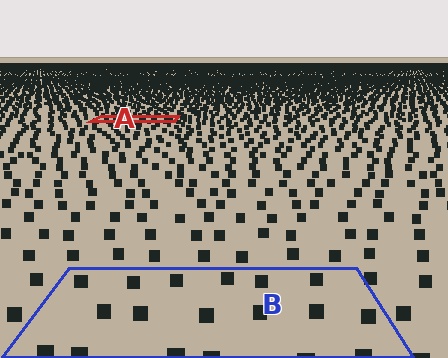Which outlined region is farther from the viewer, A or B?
Region A is farther from the viewer — the texture elements inside it appear smaller and more densely packed.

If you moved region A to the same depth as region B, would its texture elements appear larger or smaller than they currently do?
They would appear larger. At a closer depth, the same texture elements are projected at a bigger on-screen size.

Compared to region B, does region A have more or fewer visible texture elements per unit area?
Region A has more texture elements per unit area — they are packed more densely because it is farther away.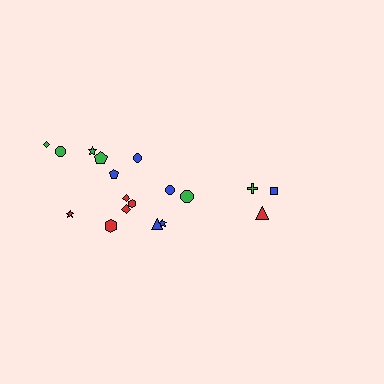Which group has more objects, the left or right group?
The left group.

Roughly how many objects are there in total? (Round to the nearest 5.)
Roughly 20 objects in total.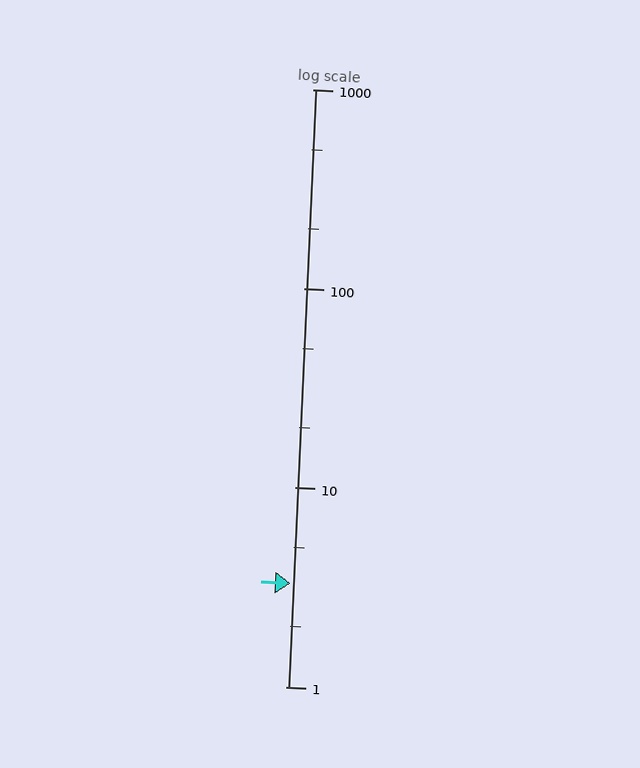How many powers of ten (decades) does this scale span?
The scale spans 3 decades, from 1 to 1000.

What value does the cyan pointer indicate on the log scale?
The pointer indicates approximately 3.3.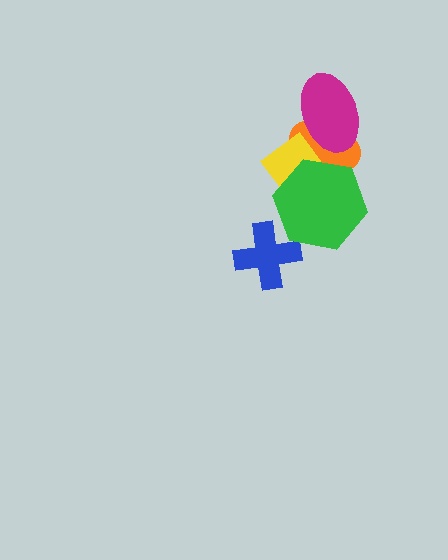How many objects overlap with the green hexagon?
2 objects overlap with the green hexagon.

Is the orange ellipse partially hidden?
Yes, it is partially covered by another shape.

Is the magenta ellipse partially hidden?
Yes, it is partially covered by another shape.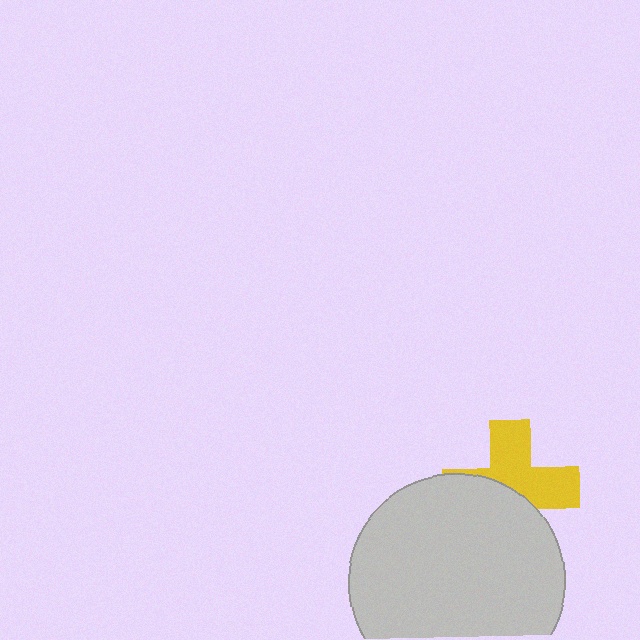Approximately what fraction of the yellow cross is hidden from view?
Roughly 47% of the yellow cross is hidden behind the light gray circle.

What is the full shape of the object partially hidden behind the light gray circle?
The partially hidden object is a yellow cross.